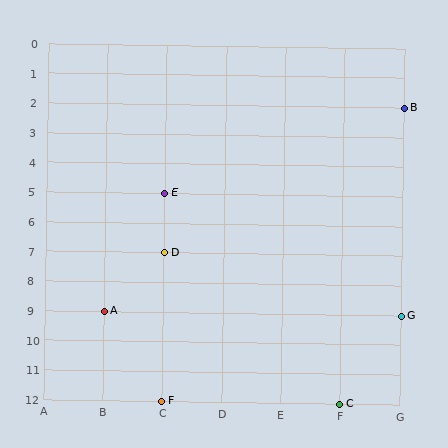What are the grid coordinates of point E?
Point E is at grid coordinates (C, 5).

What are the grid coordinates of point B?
Point B is at grid coordinates (G, 2).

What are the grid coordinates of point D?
Point D is at grid coordinates (C, 7).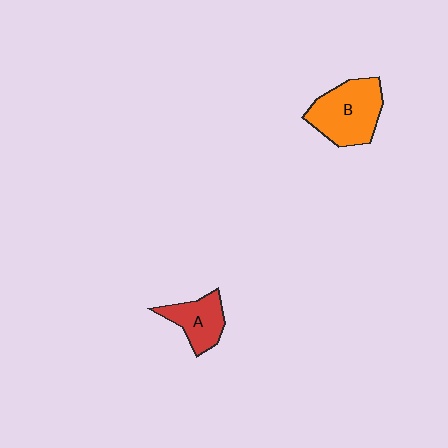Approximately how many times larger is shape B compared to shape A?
Approximately 1.6 times.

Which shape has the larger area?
Shape B (orange).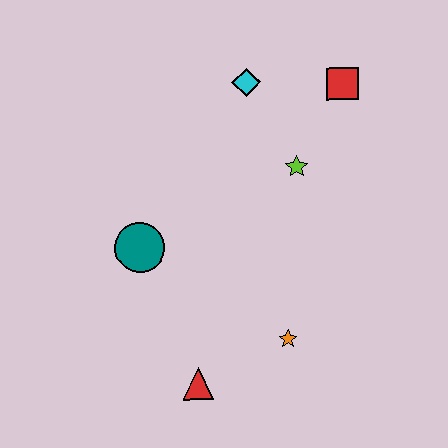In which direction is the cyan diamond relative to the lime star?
The cyan diamond is above the lime star.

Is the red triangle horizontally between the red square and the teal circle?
Yes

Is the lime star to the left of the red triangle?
No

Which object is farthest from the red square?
The red triangle is farthest from the red square.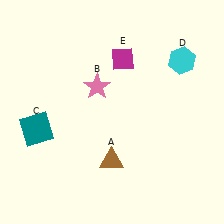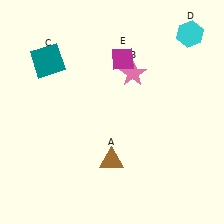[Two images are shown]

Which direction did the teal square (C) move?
The teal square (C) moved up.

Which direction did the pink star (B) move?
The pink star (B) moved right.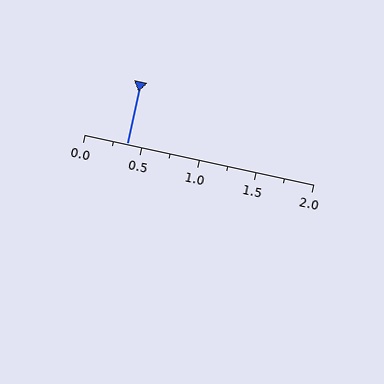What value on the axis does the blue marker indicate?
The marker indicates approximately 0.38.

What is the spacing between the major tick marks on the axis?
The major ticks are spaced 0.5 apart.